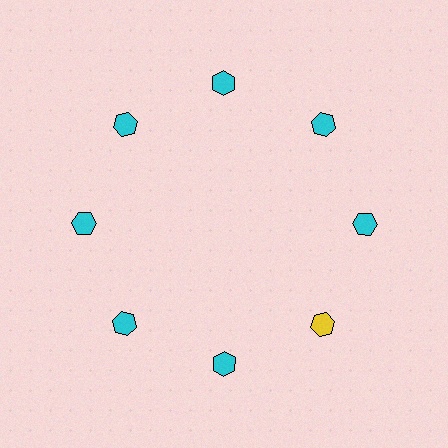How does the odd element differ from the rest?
It has a different color: yellow instead of cyan.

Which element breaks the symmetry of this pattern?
The yellow hexagon at roughly the 4 o'clock position breaks the symmetry. All other shapes are cyan hexagons.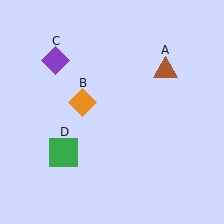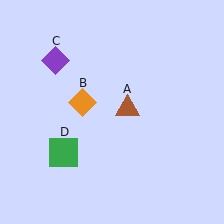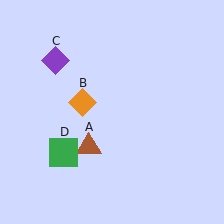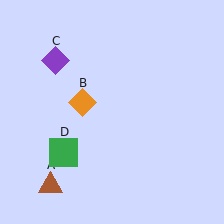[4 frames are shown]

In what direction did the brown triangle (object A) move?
The brown triangle (object A) moved down and to the left.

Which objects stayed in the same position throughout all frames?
Orange diamond (object B) and purple diamond (object C) and green square (object D) remained stationary.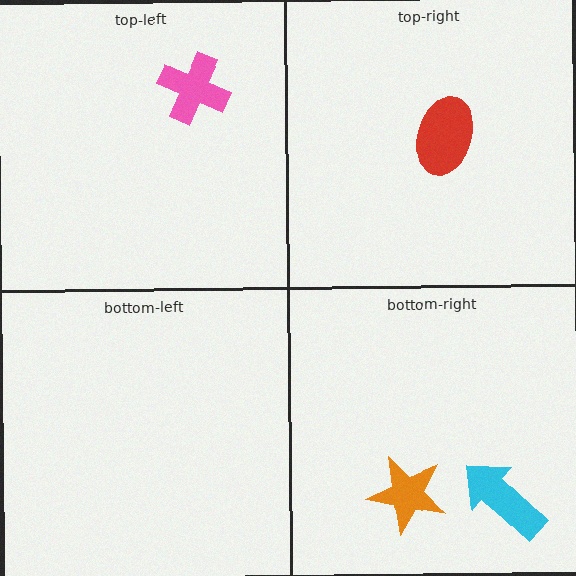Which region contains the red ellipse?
The top-right region.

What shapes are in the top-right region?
The red ellipse.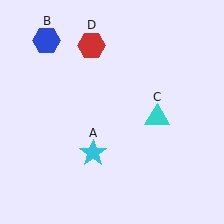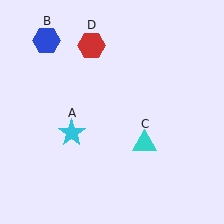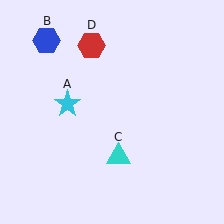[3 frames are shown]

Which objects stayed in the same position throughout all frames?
Blue hexagon (object B) and red hexagon (object D) remained stationary.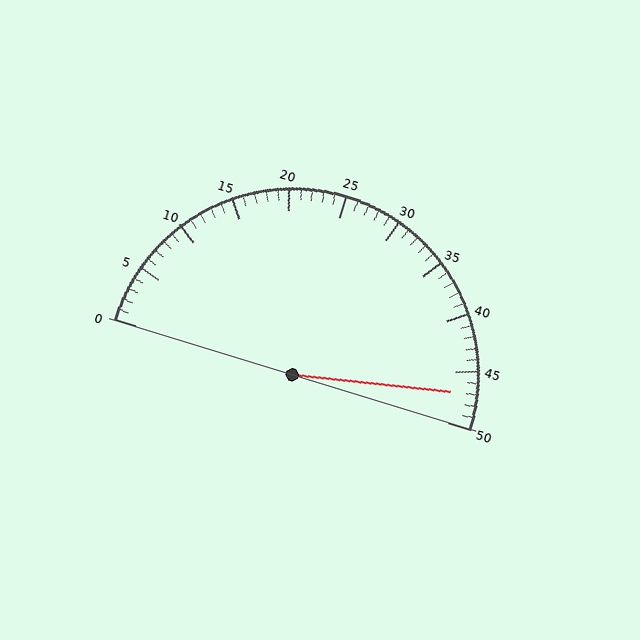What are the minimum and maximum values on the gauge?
The gauge ranges from 0 to 50.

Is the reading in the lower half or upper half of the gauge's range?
The reading is in the upper half of the range (0 to 50).